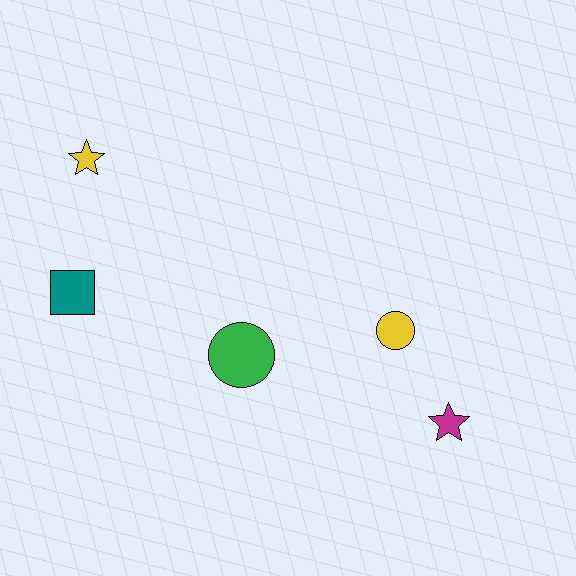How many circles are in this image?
There are 2 circles.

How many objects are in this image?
There are 5 objects.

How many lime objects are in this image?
There are no lime objects.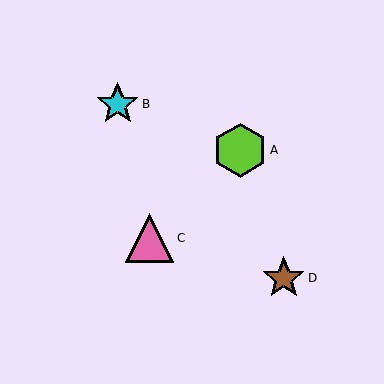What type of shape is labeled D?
Shape D is a brown star.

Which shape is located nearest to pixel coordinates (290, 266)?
The brown star (labeled D) at (284, 278) is nearest to that location.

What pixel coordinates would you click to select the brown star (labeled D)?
Click at (284, 278) to select the brown star D.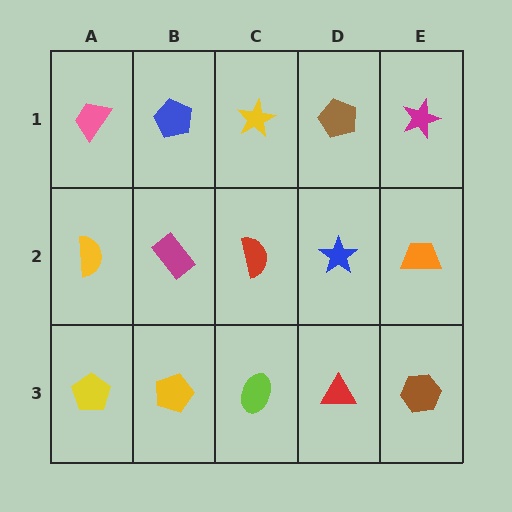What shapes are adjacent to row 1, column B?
A magenta rectangle (row 2, column B), a pink trapezoid (row 1, column A), a yellow star (row 1, column C).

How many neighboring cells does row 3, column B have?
3.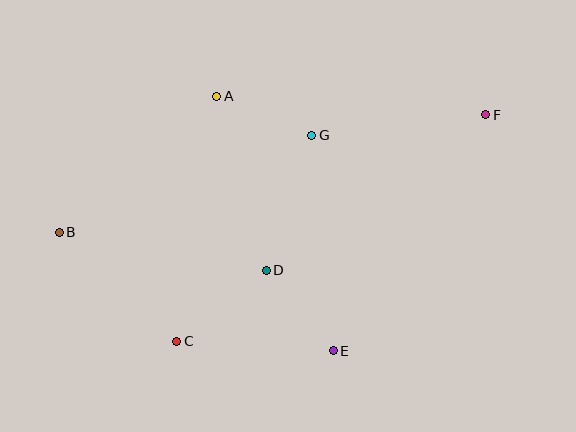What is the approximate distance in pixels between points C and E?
The distance between C and E is approximately 157 pixels.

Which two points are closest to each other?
Points A and G are closest to each other.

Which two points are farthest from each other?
Points B and F are farthest from each other.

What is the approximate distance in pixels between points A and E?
The distance between A and E is approximately 280 pixels.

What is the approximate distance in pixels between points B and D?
The distance between B and D is approximately 210 pixels.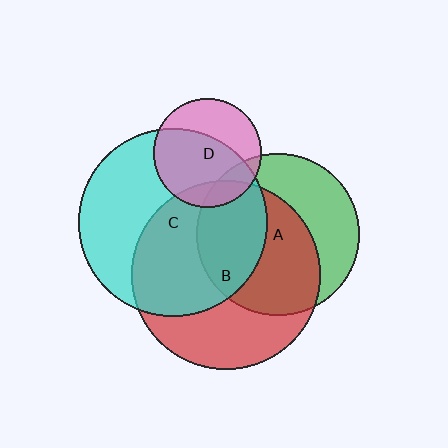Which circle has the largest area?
Circle B (red).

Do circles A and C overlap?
Yes.